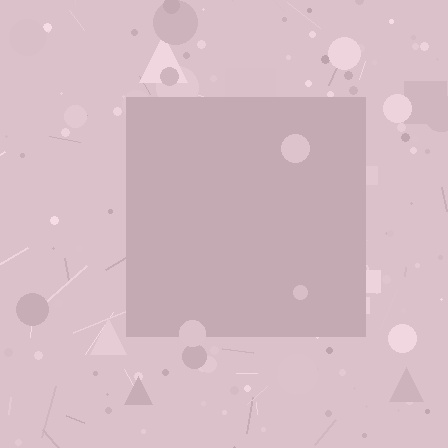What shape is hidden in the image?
A square is hidden in the image.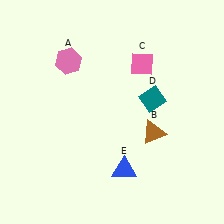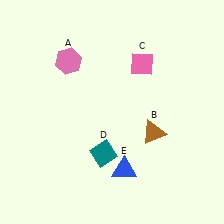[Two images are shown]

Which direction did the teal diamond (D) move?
The teal diamond (D) moved down.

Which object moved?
The teal diamond (D) moved down.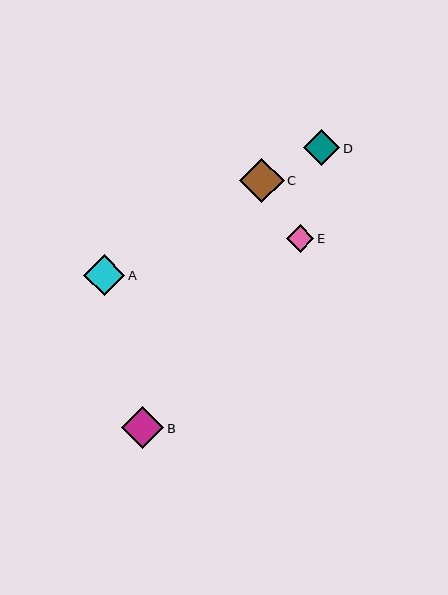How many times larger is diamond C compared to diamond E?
Diamond C is approximately 1.7 times the size of diamond E.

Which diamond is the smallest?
Diamond E is the smallest with a size of approximately 27 pixels.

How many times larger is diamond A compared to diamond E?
Diamond A is approximately 1.5 times the size of diamond E.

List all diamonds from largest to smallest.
From largest to smallest: C, B, A, D, E.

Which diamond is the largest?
Diamond C is the largest with a size of approximately 45 pixels.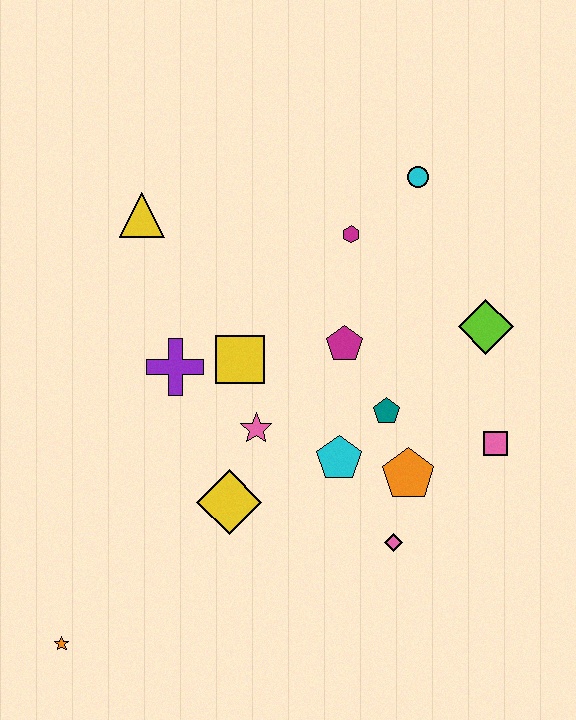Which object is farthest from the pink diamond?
The yellow triangle is farthest from the pink diamond.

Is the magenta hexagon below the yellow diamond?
No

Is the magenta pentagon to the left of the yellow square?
No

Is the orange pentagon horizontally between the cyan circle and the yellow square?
Yes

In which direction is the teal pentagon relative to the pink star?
The teal pentagon is to the right of the pink star.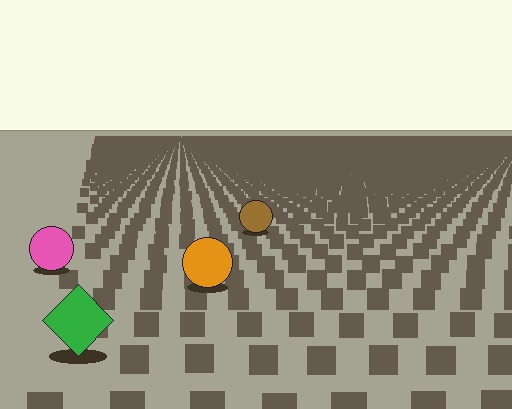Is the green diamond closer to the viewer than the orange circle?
Yes. The green diamond is closer — you can tell from the texture gradient: the ground texture is coarser near it.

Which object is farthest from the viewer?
The brown circle is farthest from the viewer. It appears smaller and the ground texture around it is denser.